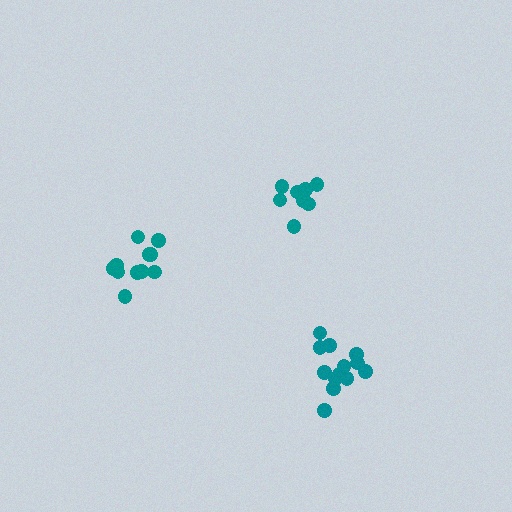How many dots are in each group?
Group 1: 11 dots, Group 2: 13 dots, Group 3: 8 dots (32 total).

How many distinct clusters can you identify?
There are 3 distinct clusters.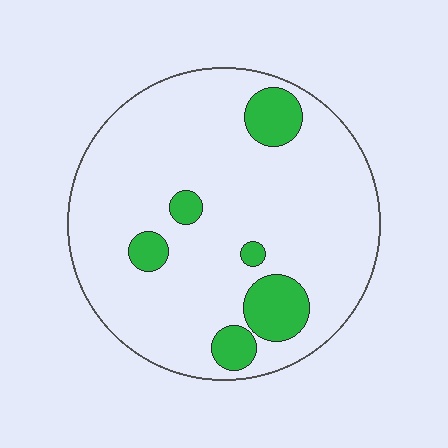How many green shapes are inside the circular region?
6.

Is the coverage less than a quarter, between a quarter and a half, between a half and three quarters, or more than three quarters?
Less than a quarter.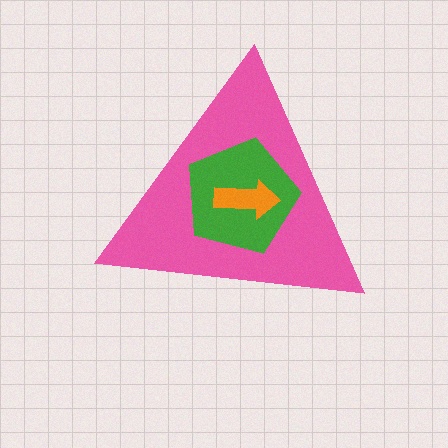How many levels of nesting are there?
3.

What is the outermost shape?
The pink triangle.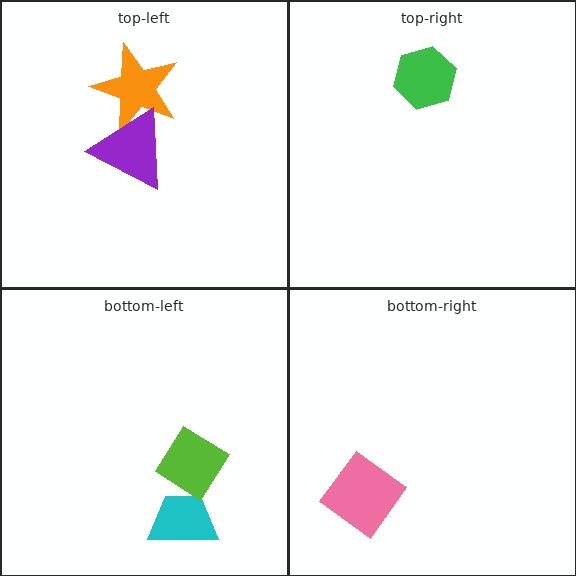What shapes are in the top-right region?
The green hexagon.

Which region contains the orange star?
The top-left region.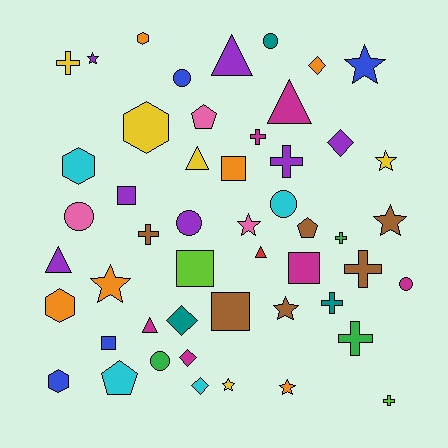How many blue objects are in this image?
There are 4 blue objects.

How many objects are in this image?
There are 50 objects.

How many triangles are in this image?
There are 6 triangles.